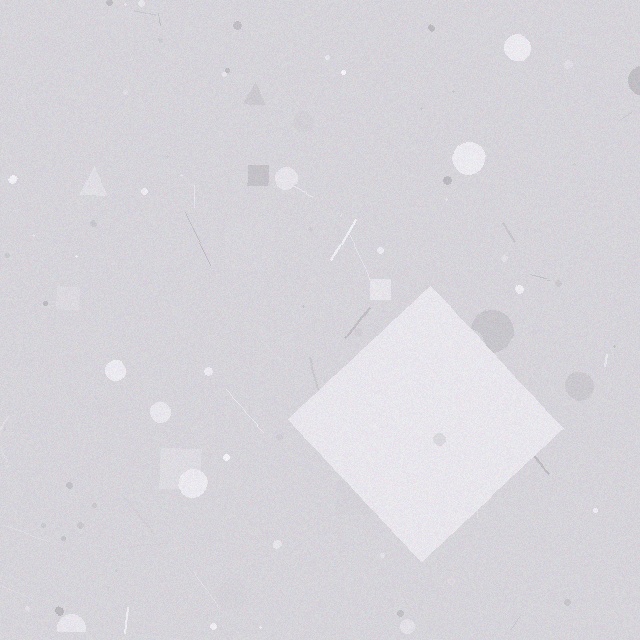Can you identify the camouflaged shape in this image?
The camouflaged shape is a diamond.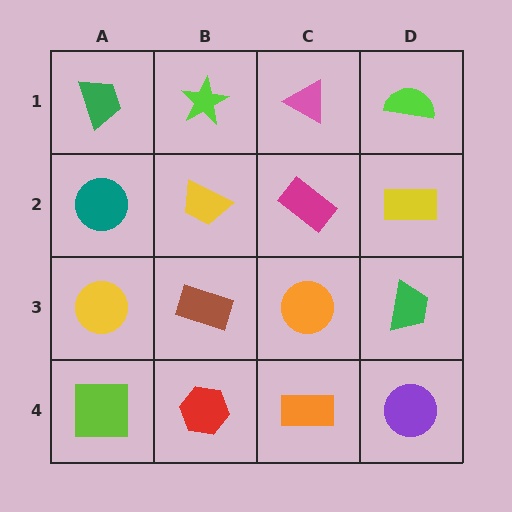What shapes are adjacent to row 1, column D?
A yellow rectangle (row 2, column D), a pink triangle (row 1, column C).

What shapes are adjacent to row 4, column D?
A green trapezoid (row 3, column D), an orange rectangle (row 4, column C).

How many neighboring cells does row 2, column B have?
4.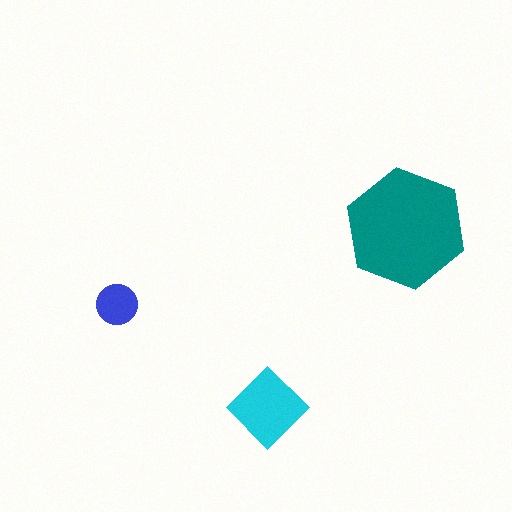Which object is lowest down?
The cyan diamond is bottommost.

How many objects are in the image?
There are 3 objects in the image.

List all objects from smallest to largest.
The blue circle, the cyan diamond, the teal hexagon.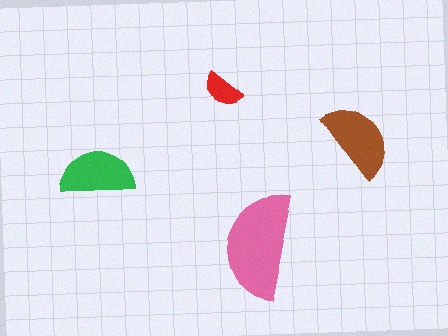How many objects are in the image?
There are 4 objects in the image.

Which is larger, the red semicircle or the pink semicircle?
The pink one.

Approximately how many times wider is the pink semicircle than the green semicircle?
About 1.5 times wider.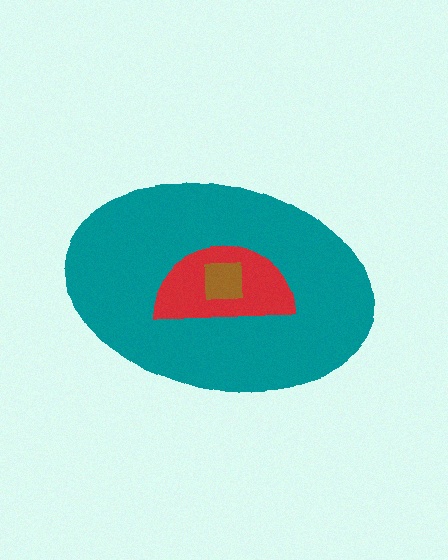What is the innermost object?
The brown square.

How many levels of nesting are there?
3.